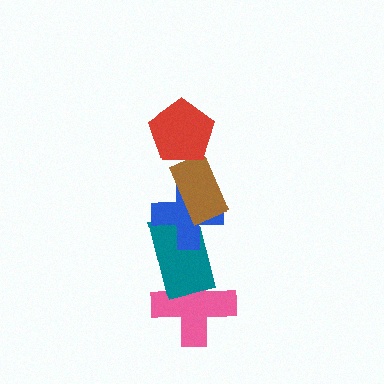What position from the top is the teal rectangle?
The teal rectangle is 4th from the top.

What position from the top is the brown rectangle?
The brown rectangle is 2nd from the top.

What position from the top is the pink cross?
The pink cross is 5th from the top.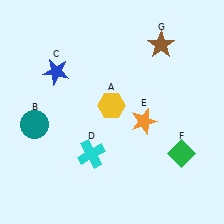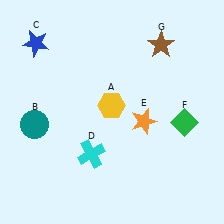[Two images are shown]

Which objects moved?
The objects that moved are: the blue star (C), the green diamond (F).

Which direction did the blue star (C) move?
The blue star (C) moved up.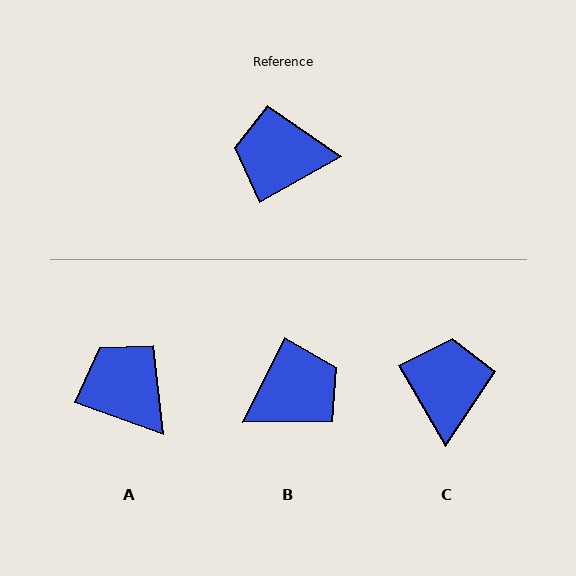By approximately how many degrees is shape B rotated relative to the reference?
Approximately 145 degrees clockwise.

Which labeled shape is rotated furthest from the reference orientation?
B, about 145 degrees away.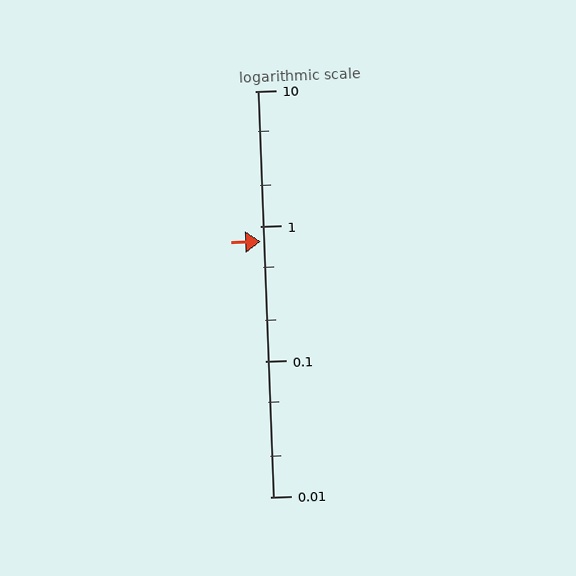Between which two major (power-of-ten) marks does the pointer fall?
The pointer is between 0.1 and 1.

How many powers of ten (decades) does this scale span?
The scale spans 3 decades, from 0.01 to 10.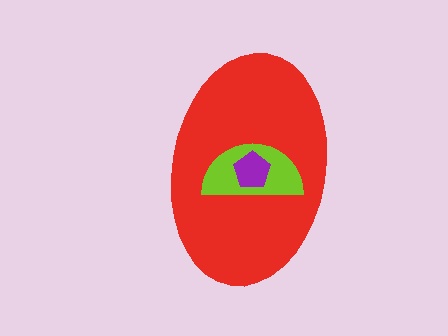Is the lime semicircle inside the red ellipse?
Yes.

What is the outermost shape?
The red ellipse.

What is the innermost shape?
The purple pentagon.